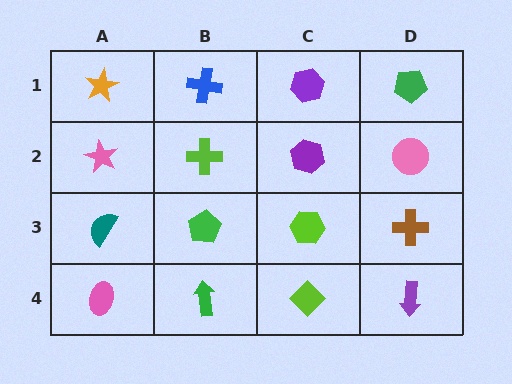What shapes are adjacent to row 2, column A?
An orange star (row 1, column A), a teal semicircle (row 3, column A), a lime cross (row 2, column B).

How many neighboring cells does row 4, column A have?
2.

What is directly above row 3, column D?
A pink circle.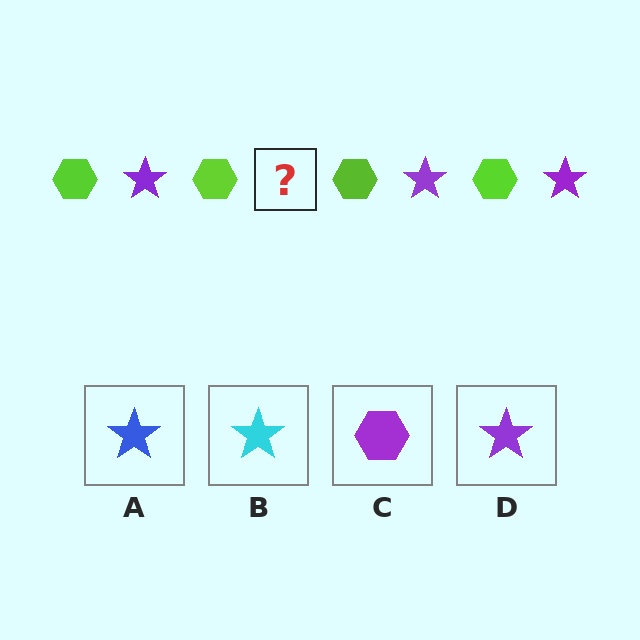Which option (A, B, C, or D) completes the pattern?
D.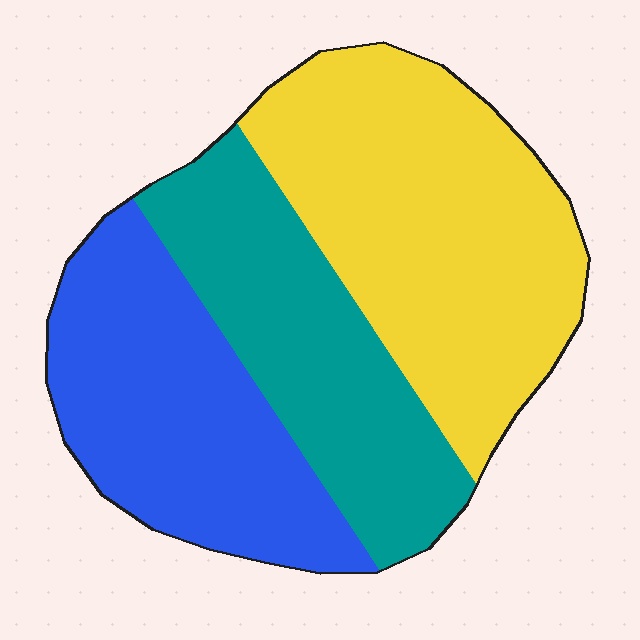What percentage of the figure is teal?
Teal takes up about one quarter (1/4) of the figure.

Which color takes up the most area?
Yellow, at roughly 40%.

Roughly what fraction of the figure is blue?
Blue covers 31% of the figure.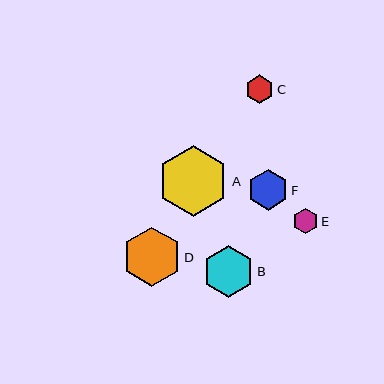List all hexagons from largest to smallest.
From largest to smallest: A, D, B, F, C, E.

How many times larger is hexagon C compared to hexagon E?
Hexagon C is approximately 1.1 times the size of hexagon E.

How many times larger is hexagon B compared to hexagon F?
Hexagon B is approximately 1.3 times the size of hexagon F.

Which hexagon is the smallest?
Hexagon E is the smallest with a size of approximately 25 pixels.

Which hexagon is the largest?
Hexagon A is the largest with a size of approximately 71 pixels.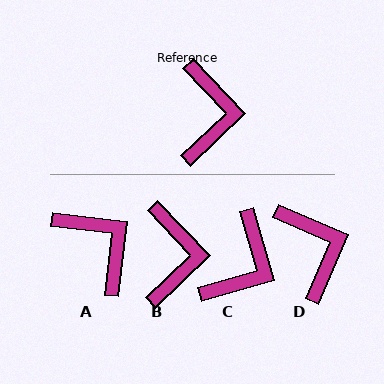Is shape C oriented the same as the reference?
No, it is off by about 28 degrees.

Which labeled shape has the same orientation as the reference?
B.